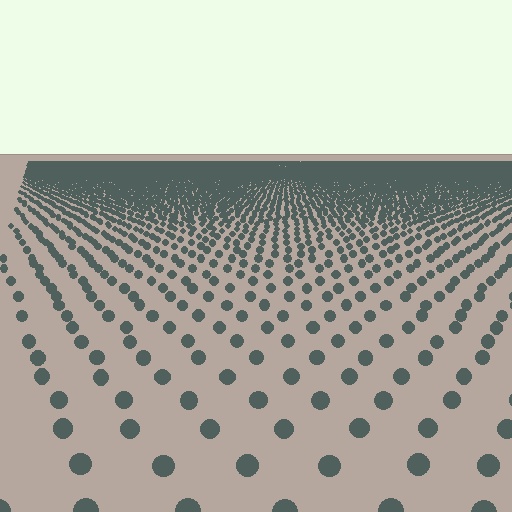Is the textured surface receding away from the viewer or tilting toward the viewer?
The surface is receding away from the viewer. Texture elements get smaller and denser toward the top.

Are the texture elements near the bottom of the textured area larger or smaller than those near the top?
Larger. Near the bottom, elements are closer to the viewer and appear at a bigger on-screen size.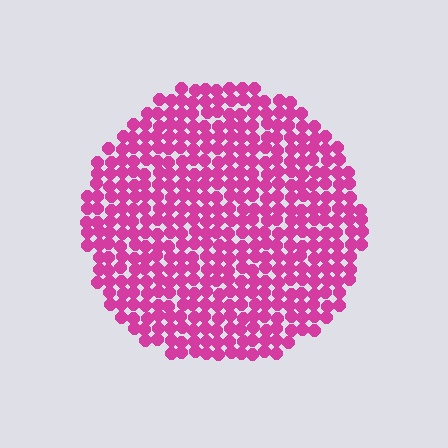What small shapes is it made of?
It is made of small circles.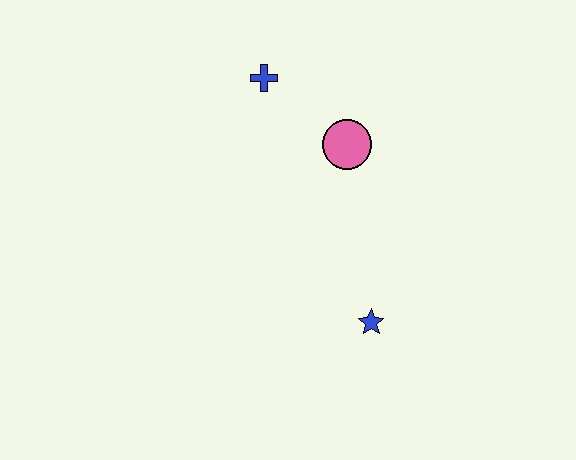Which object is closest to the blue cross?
The pink circle is closest to the blue cross.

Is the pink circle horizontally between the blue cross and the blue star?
Yes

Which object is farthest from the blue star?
The blue cross is farthest from the blue star.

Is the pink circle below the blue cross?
Yes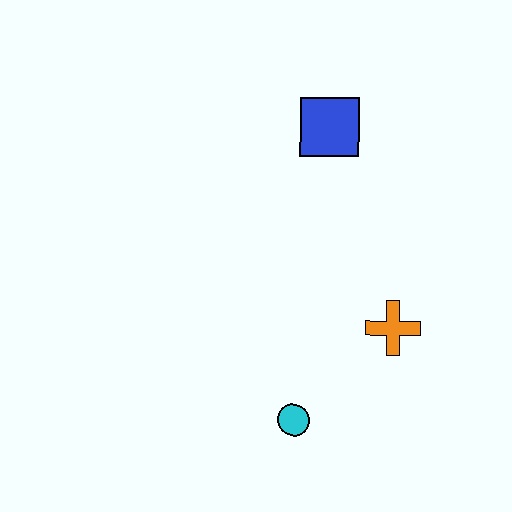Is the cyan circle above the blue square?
No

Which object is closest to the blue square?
The orange cross is closest to the blue square.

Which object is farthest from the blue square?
The cyan circle is farthest from the blue square.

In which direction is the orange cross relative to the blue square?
The orange cross is below the blue square.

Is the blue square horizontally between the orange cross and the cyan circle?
Yes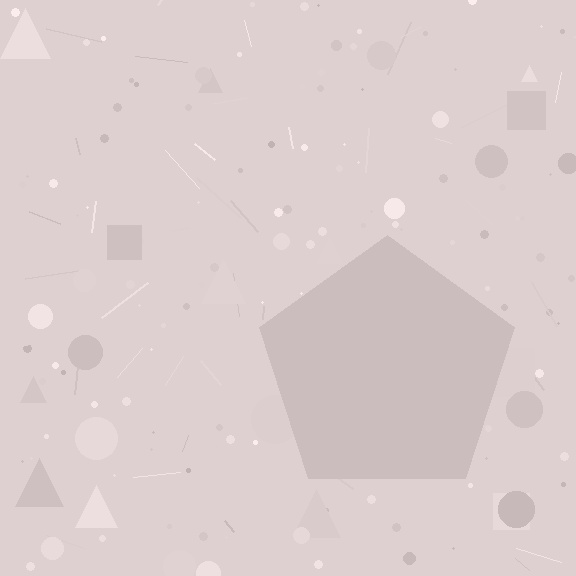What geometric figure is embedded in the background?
A pentagon is embedded in the background.